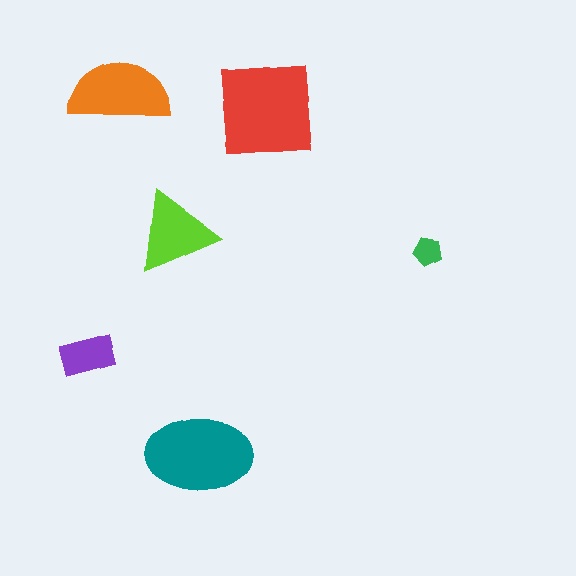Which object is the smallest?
The green pentagon.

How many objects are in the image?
There are 6 objects in the image.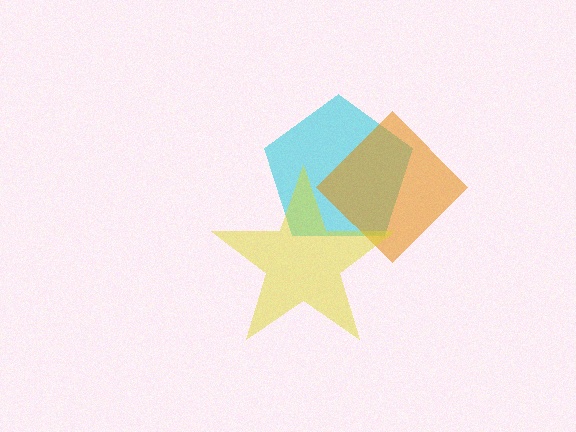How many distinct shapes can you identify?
There are 3 distinct shapes: a cyan pentagon, an orange diamond, a yellow star.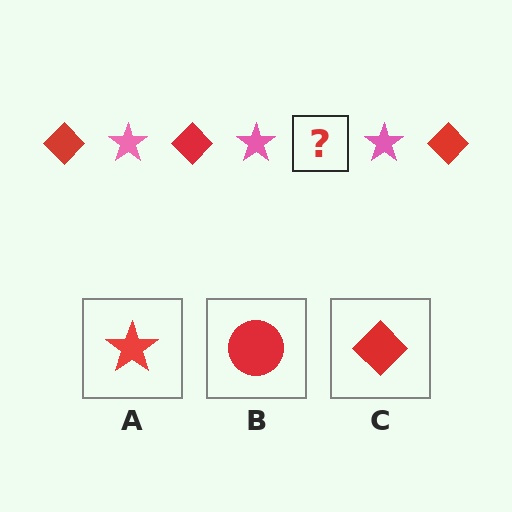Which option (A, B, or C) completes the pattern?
C.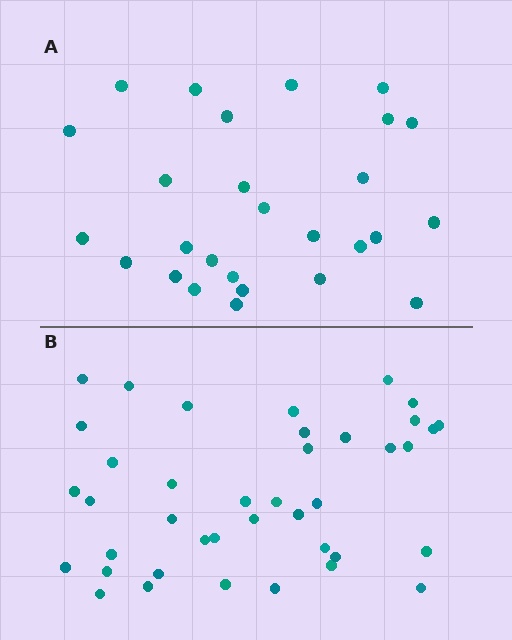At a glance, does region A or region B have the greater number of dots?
Region B (the bottom region) has more dots.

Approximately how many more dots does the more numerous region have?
Region B has approximately 15 more dots than region A.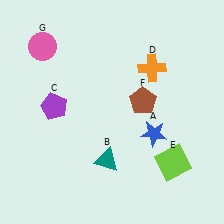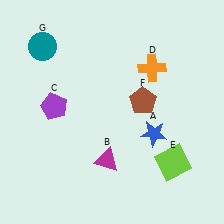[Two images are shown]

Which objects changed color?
B changed from teal to magenta. G changed from pink to teal.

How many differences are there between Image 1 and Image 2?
There are 2 differences between the two images.